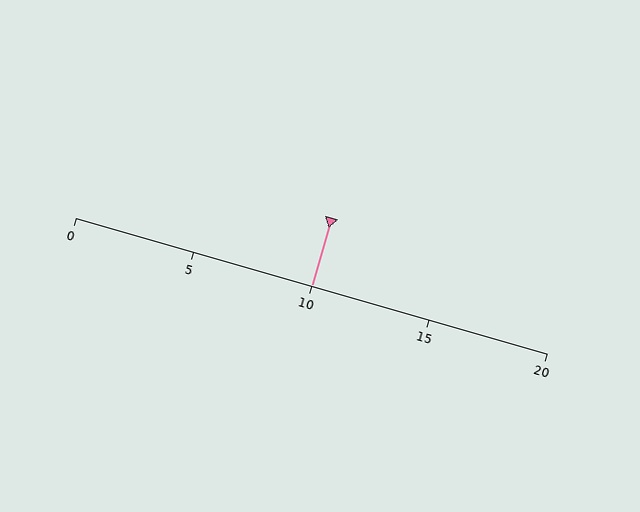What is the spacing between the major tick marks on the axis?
The major ticks are spaced 5 apart.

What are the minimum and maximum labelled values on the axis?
The axis runs from 0 to 20.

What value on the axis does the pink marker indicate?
The marker indicates approximately 10.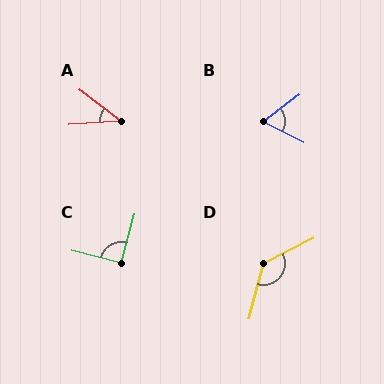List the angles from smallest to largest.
A (40°), B (63°), C (91°), D (132°).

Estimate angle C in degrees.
Approximately 91 degrees.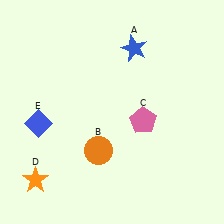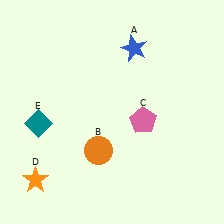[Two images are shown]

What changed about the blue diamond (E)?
In Image 1, E is blue. In Image 2, it changed to teal.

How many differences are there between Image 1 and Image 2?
There is 1 difference between the two images.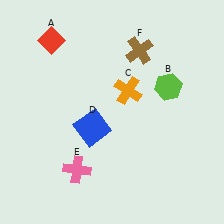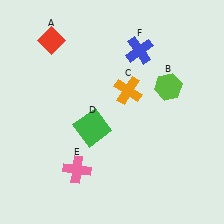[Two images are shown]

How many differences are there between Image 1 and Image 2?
There are 2 differences between the two images.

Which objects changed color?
D changed from blue to green. F changed from brown to blue.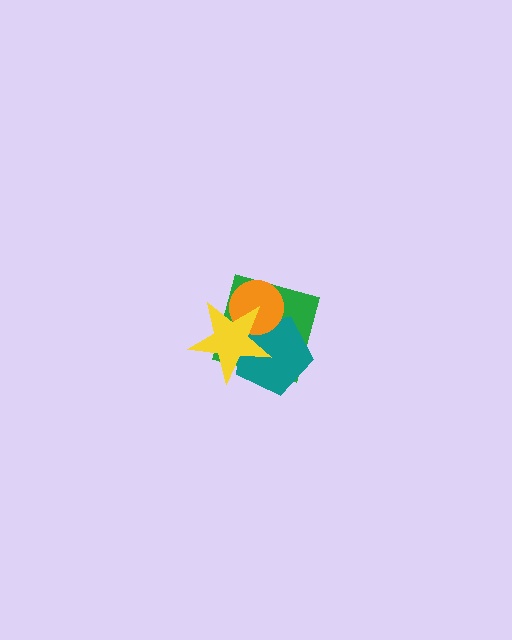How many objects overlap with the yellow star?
3 objects overlap with the yellow star.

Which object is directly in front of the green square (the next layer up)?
The teal pentagon is directly in front of the green square.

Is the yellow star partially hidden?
No, no other shape covers it.